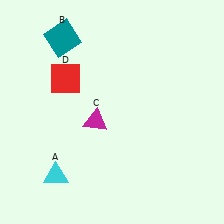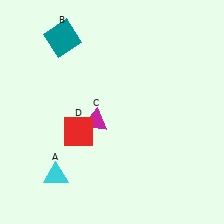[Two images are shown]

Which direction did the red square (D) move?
The red square (D) moved down.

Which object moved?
The red square (D) moved down.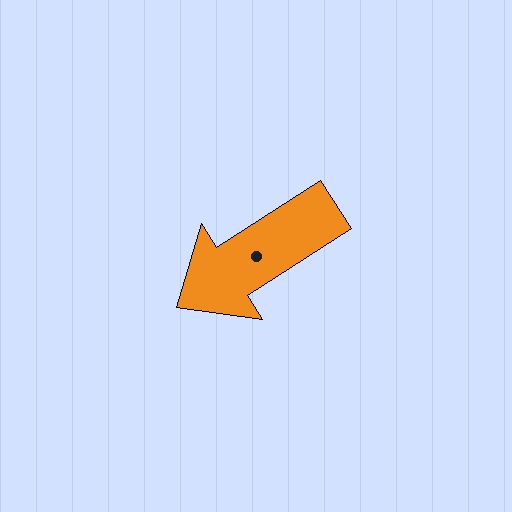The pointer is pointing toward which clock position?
Roughly 8 o'clock.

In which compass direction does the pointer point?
Southwest.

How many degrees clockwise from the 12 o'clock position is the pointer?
Approximately 237 degrees.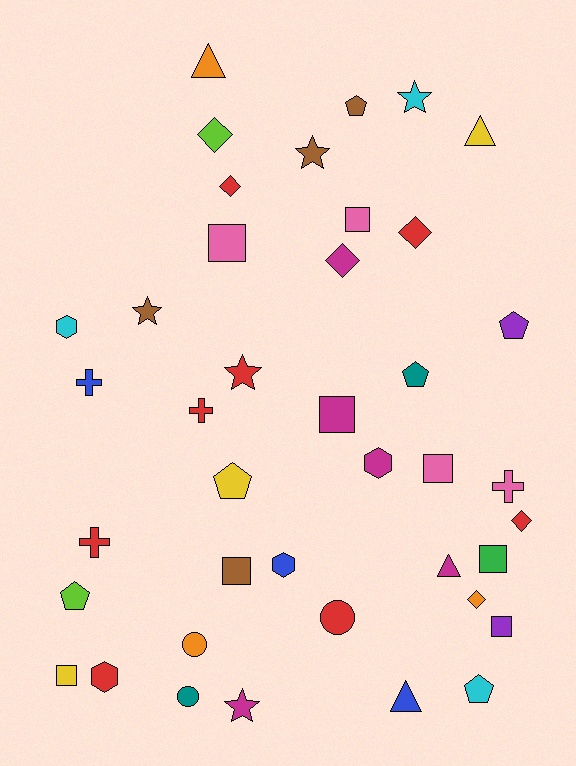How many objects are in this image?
There are 40 objects.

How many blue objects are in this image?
There are 3 blue objects.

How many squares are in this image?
There are 8 squares.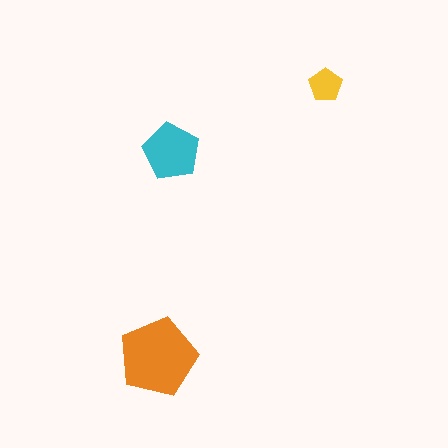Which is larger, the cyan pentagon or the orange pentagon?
The orange one.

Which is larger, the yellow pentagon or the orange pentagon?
The orange one.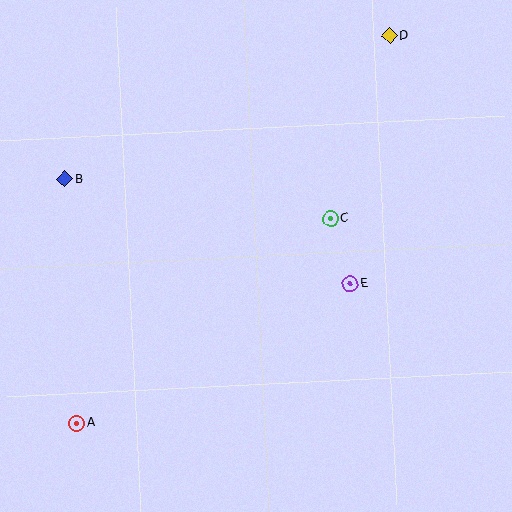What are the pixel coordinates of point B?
Point B is at (65, 179).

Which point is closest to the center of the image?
Point C at (331, 219) is closest to the center.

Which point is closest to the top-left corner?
Point B is closest to the top-left corner.